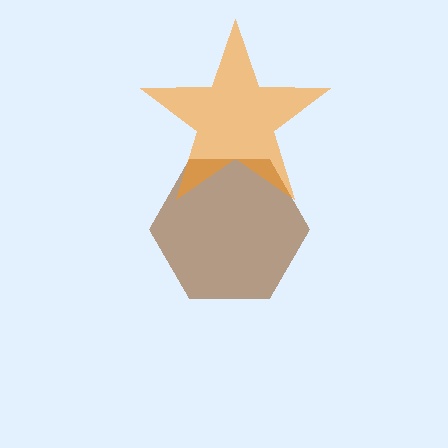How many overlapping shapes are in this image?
There are 2 overlapping shapes in the image.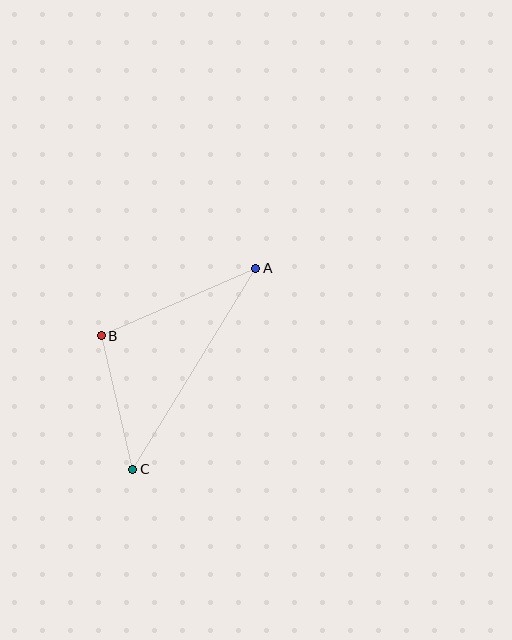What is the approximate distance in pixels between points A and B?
The distance between A and B is approximately 169 pixels.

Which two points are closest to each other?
Points B and C are closest to each other.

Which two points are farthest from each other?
Points A and C are farthest from each other.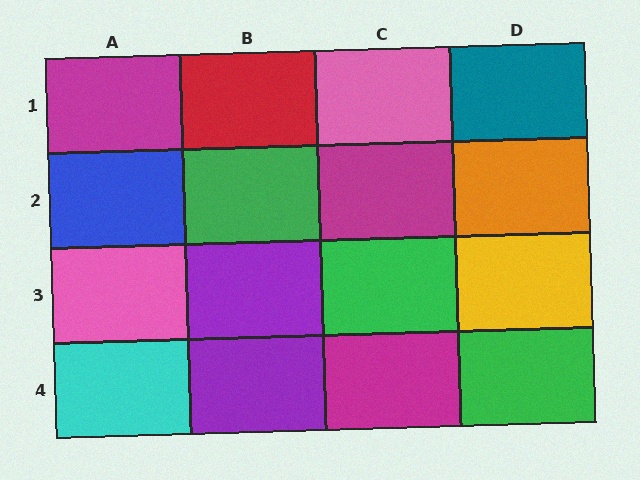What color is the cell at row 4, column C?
Magenta.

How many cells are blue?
1 cell is blue.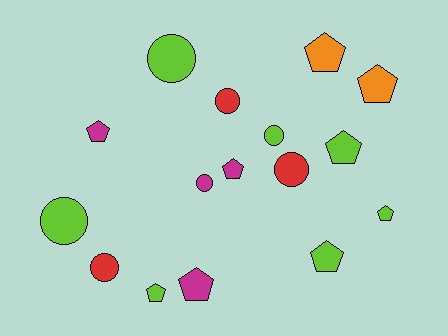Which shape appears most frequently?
Pentagon, with 9 objects.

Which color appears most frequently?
Lime, with 7 objects.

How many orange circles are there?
There are no orange circles.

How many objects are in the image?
There are 16 objects.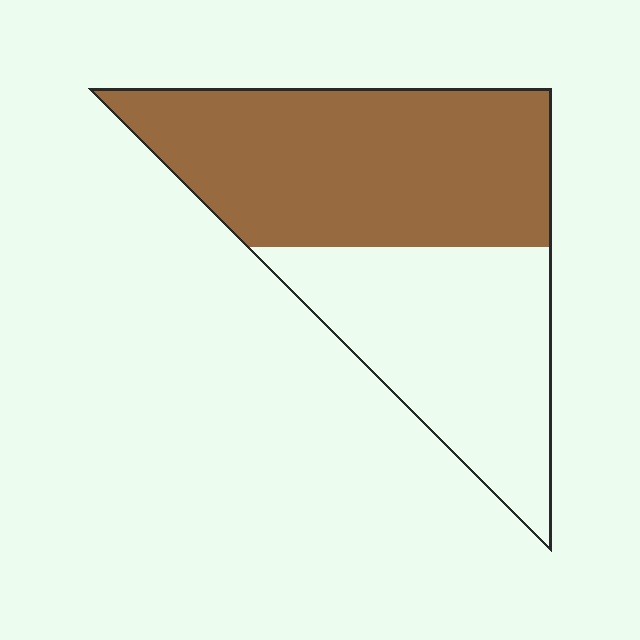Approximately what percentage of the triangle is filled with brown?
Approximately 55%.